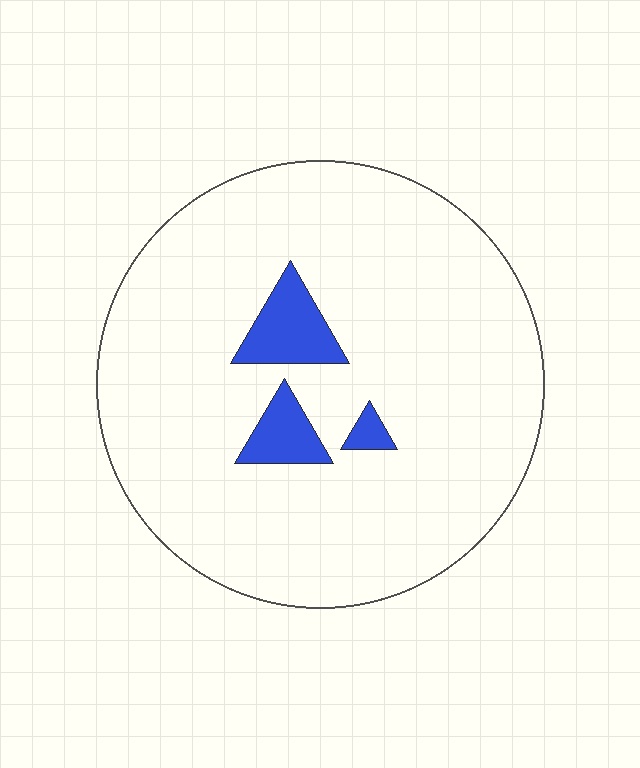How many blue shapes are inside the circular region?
3.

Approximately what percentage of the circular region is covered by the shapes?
Approximately 10%.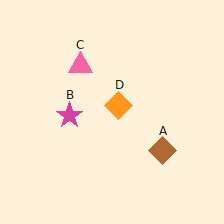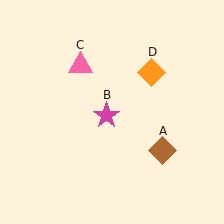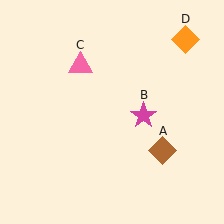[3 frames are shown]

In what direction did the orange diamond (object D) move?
The orange diamond (object D) moved up and to the right.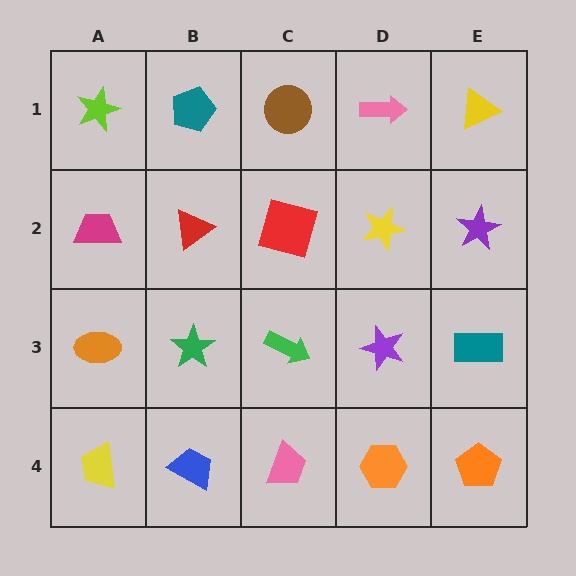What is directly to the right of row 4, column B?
A pink trapezoid.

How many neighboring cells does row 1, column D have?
3.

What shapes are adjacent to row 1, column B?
A red triangle (row 2, column B), a lime star (row 1, column A), a brown circle (row 1, column C).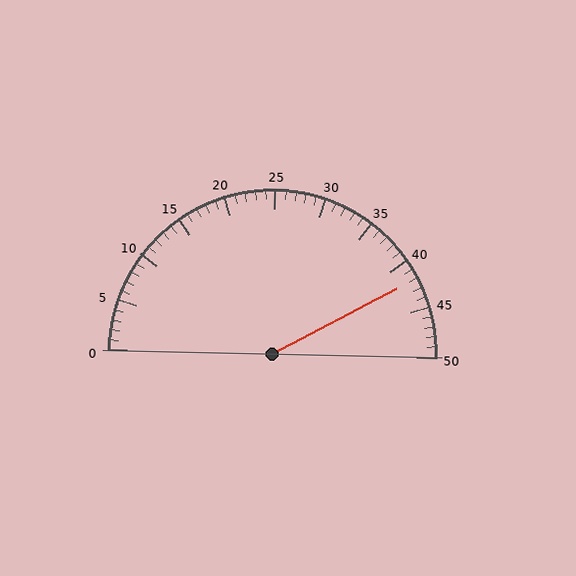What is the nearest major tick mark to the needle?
The nearest major tick mark is 40.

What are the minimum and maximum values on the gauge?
The gauge ranges from 0 to 50.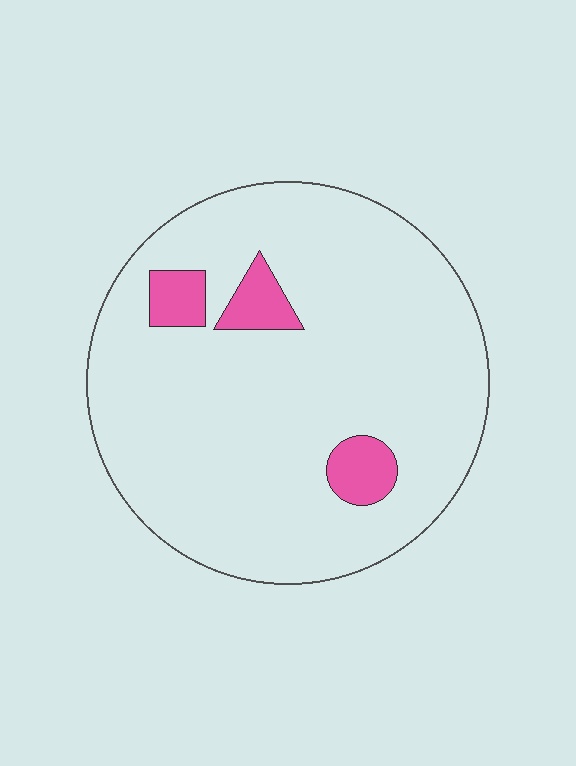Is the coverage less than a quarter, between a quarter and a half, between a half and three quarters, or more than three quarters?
Less than a quarter.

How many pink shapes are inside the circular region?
3.